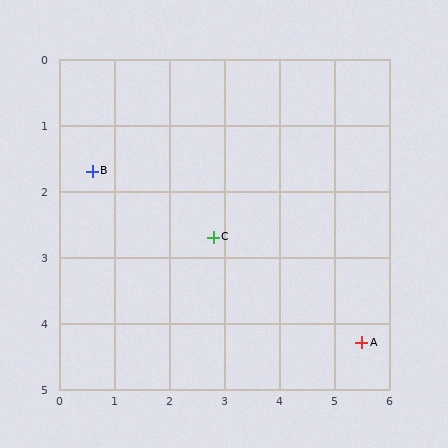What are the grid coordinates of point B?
Point B is at approximately (0.6, 1.7).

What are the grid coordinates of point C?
Point C is at approximately (2.8, 2.7).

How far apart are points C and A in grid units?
Points C and A are about 3.1 grid units apart.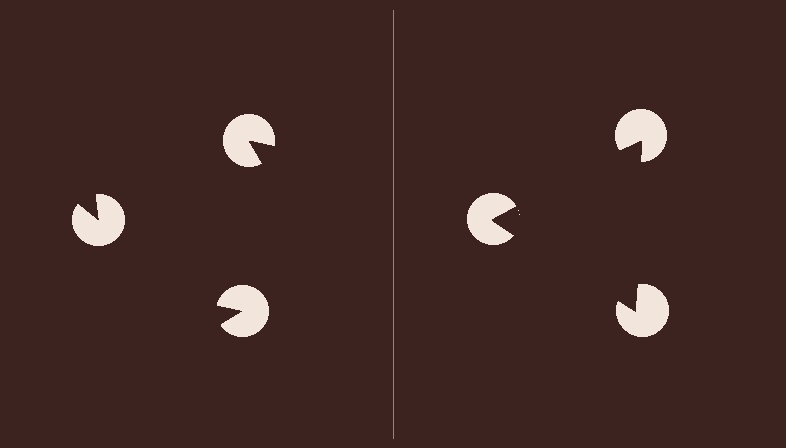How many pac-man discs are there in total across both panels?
6 — 3 on each side.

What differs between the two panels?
The pac-man discs are positioned identically on both sides; only the wedge orientations differ. On the right they align to a triangle; on the left they are misaligned.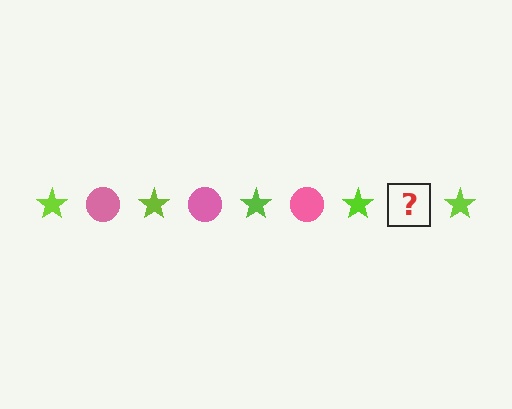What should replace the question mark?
The question mark should be replaced with a pink circle.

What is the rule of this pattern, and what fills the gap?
The rule is that the pattern alternates between lime star and pink circle. The gap should be filled with a pink circle.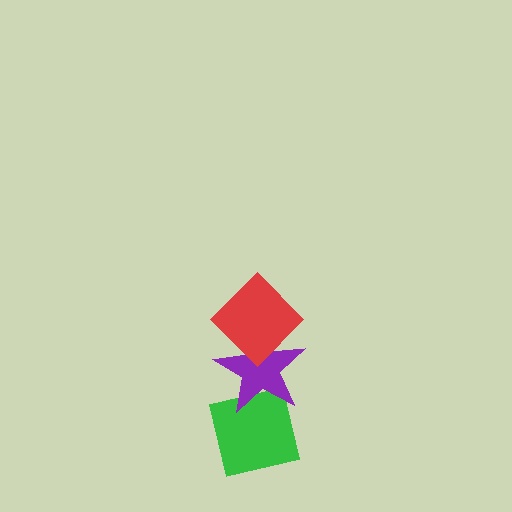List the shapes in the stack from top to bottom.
From top to bottom: the red diamond, the purple star, the green square.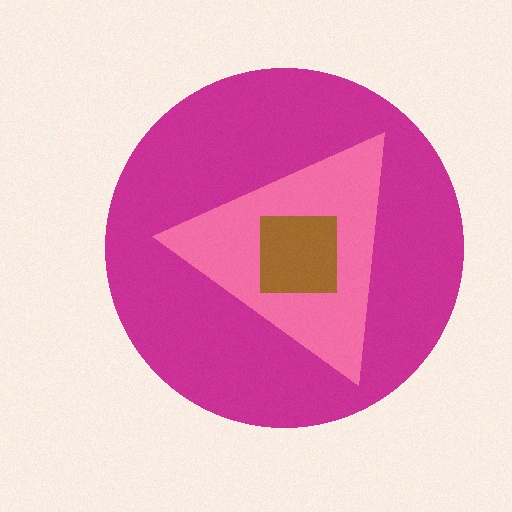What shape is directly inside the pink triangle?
The brown square.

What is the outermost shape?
The magenta circle.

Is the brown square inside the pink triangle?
Yes.